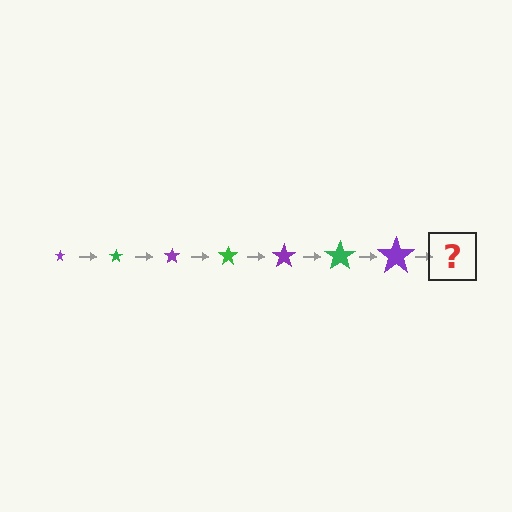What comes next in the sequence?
The next element should be a green star, larger than the previous one.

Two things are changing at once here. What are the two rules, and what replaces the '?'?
The two rules are that the star grows larger each step and the color cycles through purple and green. The '?' should be a green star, larger than the previous one.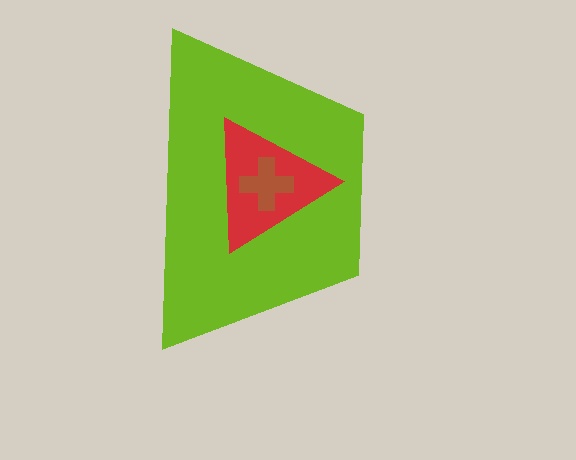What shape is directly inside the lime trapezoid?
The red triangle.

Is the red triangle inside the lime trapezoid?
Yes.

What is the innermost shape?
The brown cross.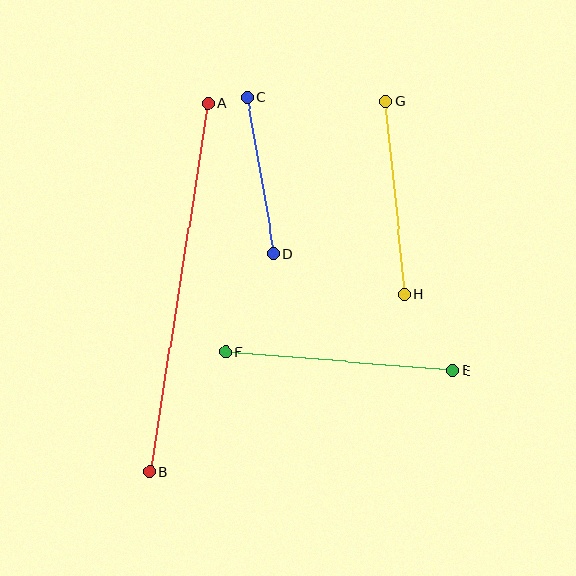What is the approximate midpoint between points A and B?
The midpoint is at approximately (179, 288) pixels.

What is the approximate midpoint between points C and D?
The midpoint is at approximately (260, 175) pixels.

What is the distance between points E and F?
The distance is approximately 228 pixels.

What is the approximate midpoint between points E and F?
The midpoint is at approximately (339, 361) pixels.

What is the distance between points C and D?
The distance is approximately 159 pixels.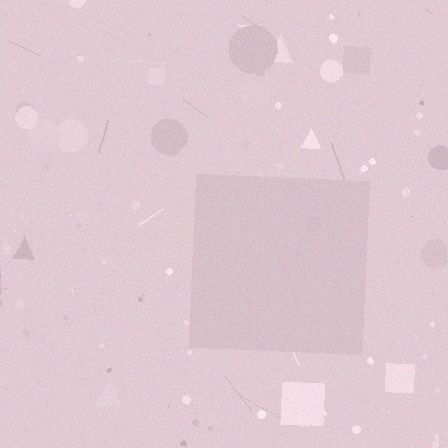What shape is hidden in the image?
A square is hidden in the image.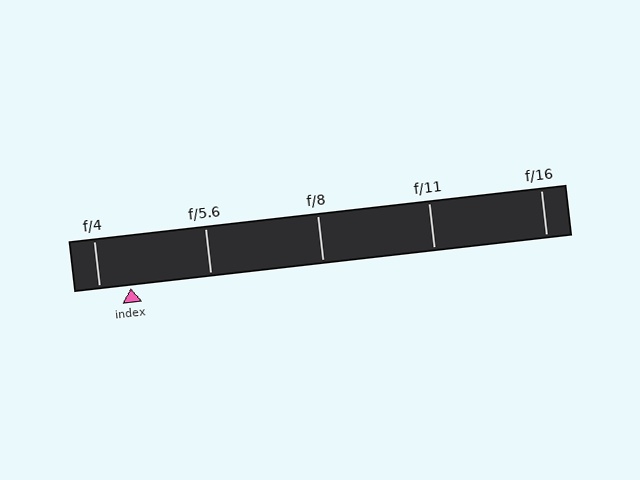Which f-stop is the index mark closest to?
The index mark is closest to f/4.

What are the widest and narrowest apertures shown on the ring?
The widest aperture shown is f/4 and the narrowest is f/16.